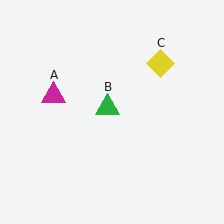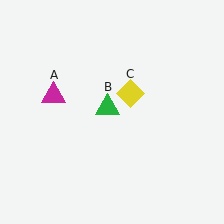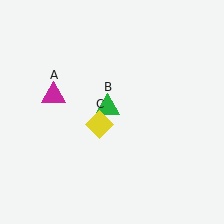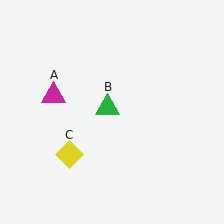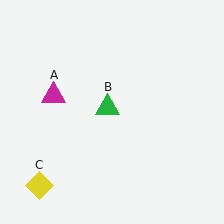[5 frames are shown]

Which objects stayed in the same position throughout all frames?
Magenta triangle (object A) and green triangle (object B) remained stationary.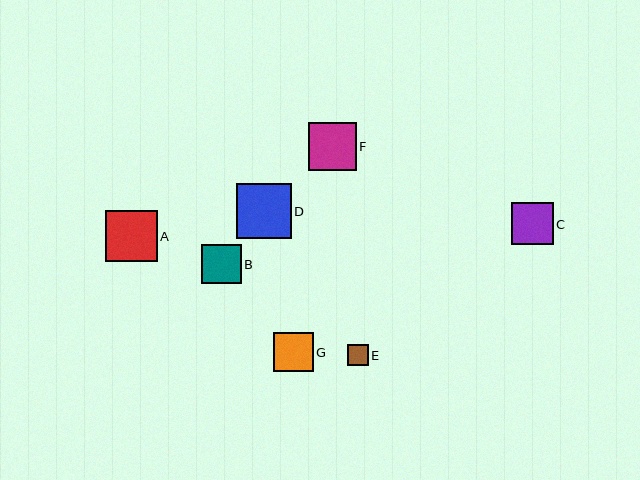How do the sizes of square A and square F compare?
Square A and square F are approximately the same size.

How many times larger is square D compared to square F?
Square D is approximately 1.2 times the size of square F.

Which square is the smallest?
Square E is the smallest with a size of approximately 21 pixels.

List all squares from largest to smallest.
From largest to smallest: D, A, F, C, B, G, E.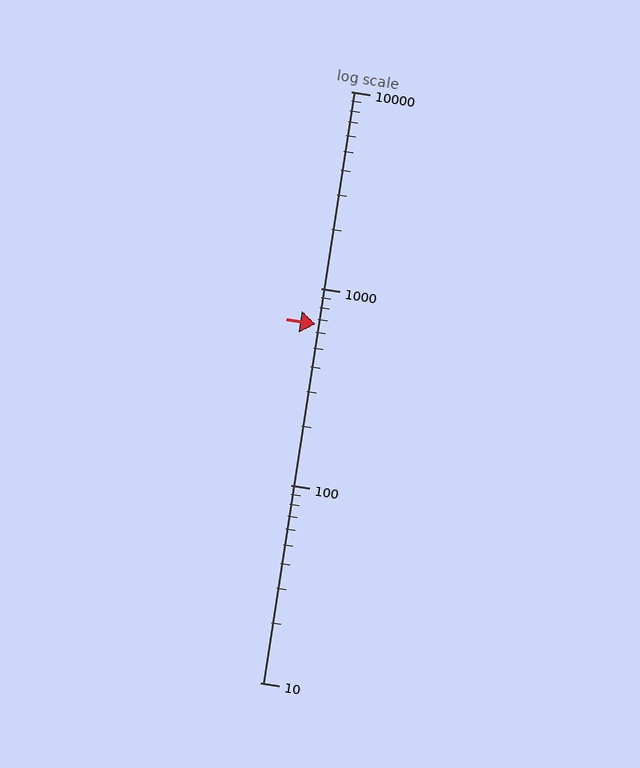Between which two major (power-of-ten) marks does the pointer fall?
The pointer is between 100 and 1000.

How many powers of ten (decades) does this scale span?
The scale spans 3 decades, from 10 to 10000.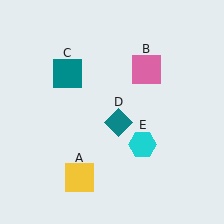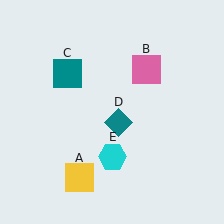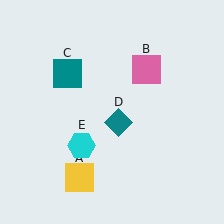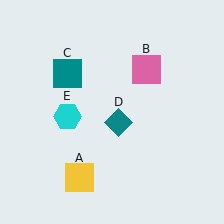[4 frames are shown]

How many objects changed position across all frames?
1 object changed position: cyan hexagon (object E).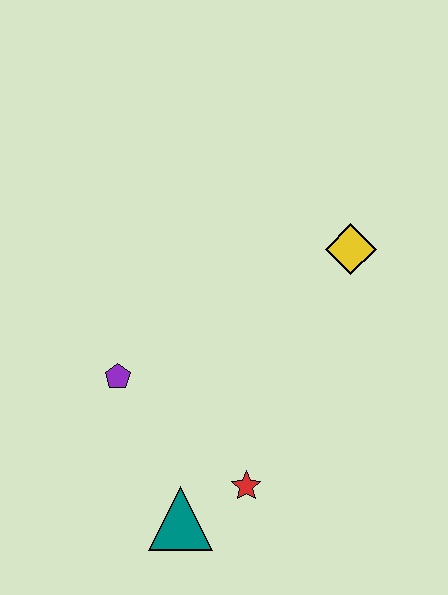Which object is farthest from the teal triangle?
The yellow diamond is farthest from the teal triangle.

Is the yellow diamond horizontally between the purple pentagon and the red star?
No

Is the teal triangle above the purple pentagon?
No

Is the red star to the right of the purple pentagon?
Yes